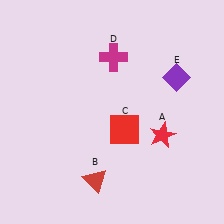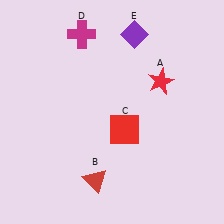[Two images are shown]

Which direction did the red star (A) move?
The red star (A) moved up.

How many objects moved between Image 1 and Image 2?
3 objects moved between the two images.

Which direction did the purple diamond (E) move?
The purple diamond (E) moved up.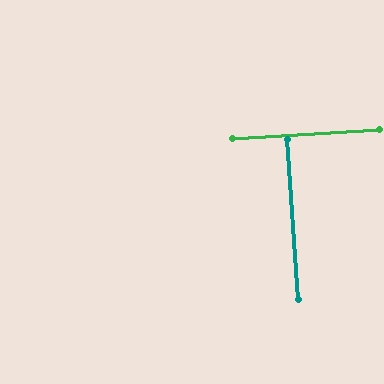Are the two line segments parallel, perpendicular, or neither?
Perpendicular — they meet at approximately 89°.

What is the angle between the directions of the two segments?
Approximately 89 degrees.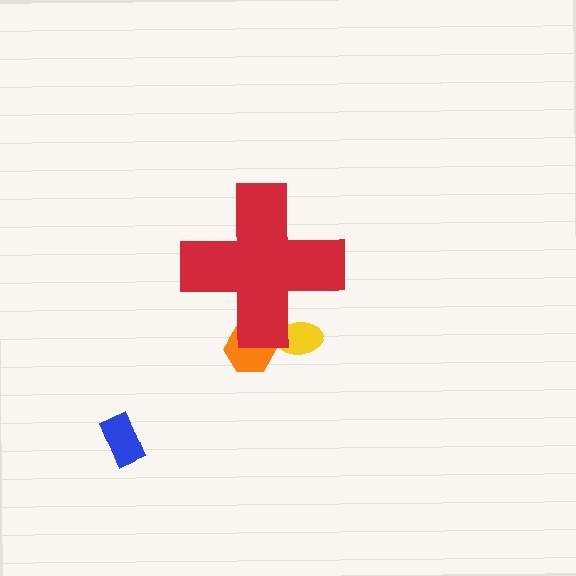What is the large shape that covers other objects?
A red cross.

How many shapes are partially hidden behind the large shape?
2 shapes are partially hidden.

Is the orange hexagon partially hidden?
Yes, the orange hexagon is partially hidden behind the red cross.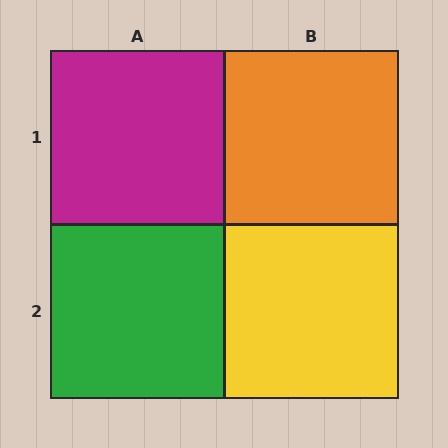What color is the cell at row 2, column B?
Yellow.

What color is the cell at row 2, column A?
Green.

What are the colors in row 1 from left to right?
Magenta, orange.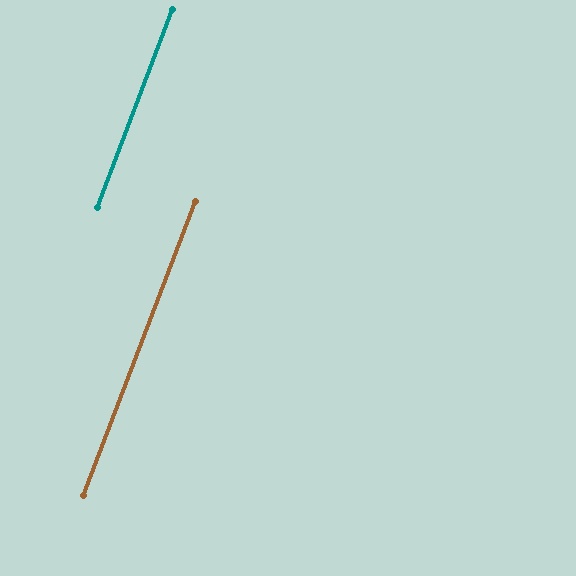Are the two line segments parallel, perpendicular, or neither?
Parallel — their directions differ by only 0.2°.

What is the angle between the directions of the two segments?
Approximately 0 degrees.